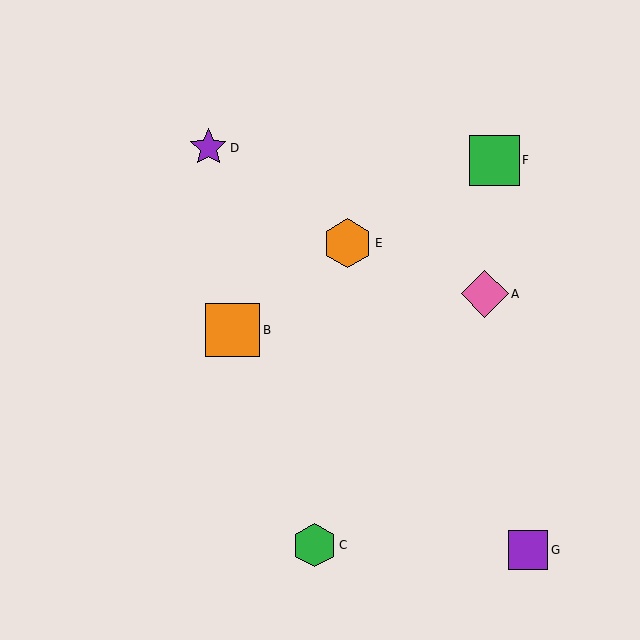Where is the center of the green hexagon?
The center of the green hexagon is at (315, 545).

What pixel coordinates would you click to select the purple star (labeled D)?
Click at (208, 148) to select the purple star D.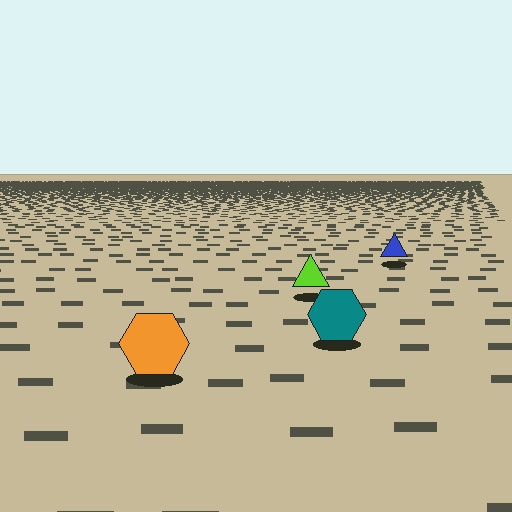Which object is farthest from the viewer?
The blue triangle is farthest from the viewer. It appears smaller and the ground texture around it is denser.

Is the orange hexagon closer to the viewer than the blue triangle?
Yes. The orange hexagon is closer — you can tell from the texture gradient: the ground texture is coarser near it.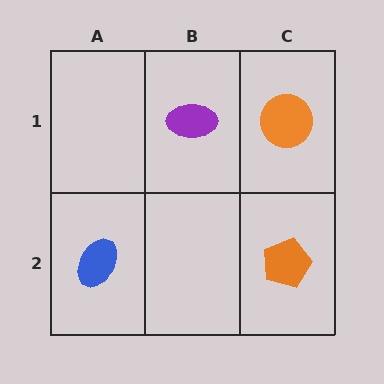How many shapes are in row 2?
2 shapes.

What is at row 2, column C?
An orange pentagon.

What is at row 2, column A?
A blue ellipse.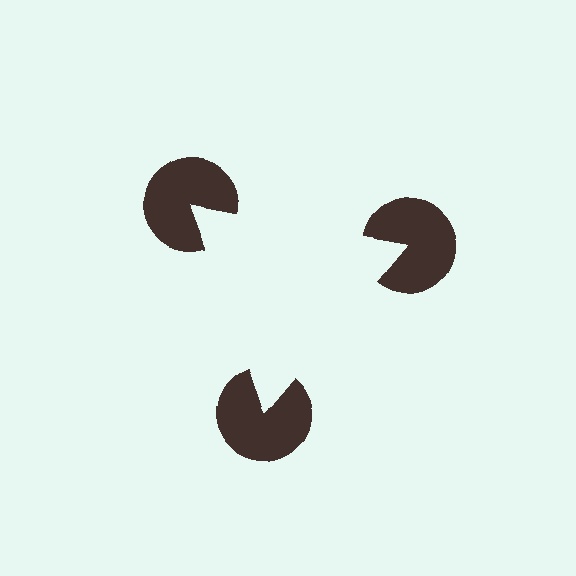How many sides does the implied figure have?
3 sides.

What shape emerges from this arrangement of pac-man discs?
An illusory triangle — its edges are inferred from the aligned wedge cuts in the pac-man discs, not physically drawn.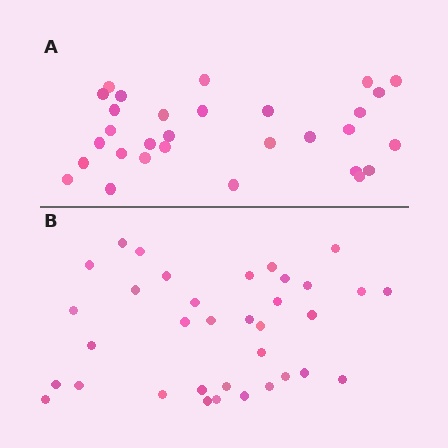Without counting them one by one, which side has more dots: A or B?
Region B (the bottom region) has more dots.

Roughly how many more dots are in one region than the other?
Region B has about 5 more dots than region A.